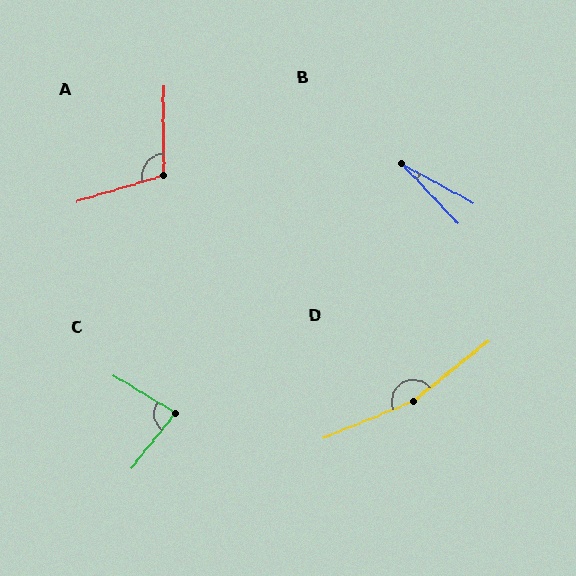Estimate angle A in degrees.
Approximately 106 degrees.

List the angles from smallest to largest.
B (18°), C (83°), A (106°), D (164°).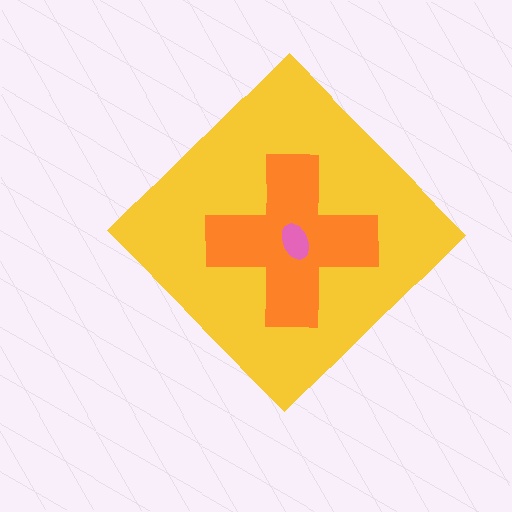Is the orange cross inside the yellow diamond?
Yes.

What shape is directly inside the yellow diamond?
The orange cross.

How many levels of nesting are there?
3.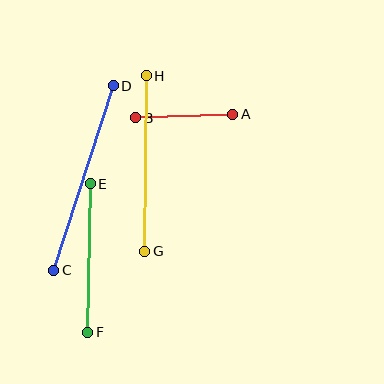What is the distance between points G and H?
The distance is approximately 176 pixels.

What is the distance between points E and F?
The distance is approximately 149 pixels.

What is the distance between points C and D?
The distance is approximately 194 pixels.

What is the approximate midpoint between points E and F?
The midpoint is at approximately (89, 258) pixels.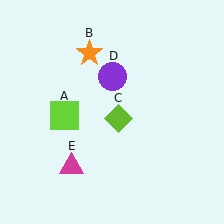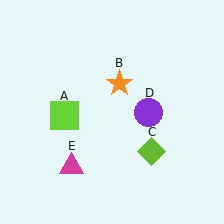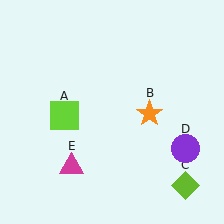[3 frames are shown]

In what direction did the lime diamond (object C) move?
The lime diamond (object C) moved down and to the right.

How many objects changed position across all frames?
3 objects changed position: orange star (object B), lime diamond (object C), purple circle (object D).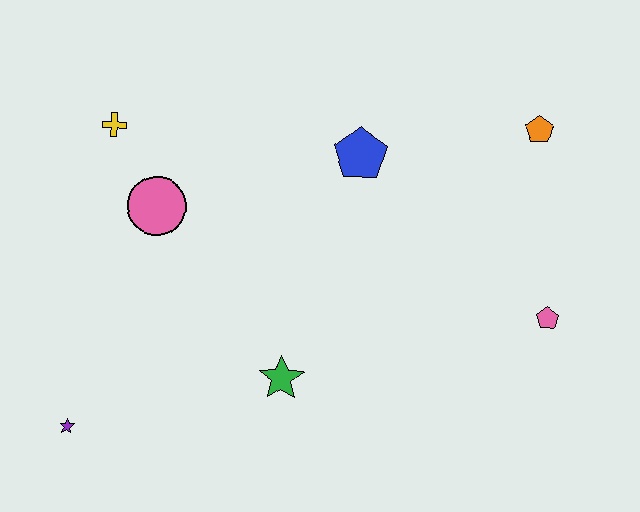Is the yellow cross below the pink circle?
No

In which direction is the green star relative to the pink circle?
The green star is below the pink circle.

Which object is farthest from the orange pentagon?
The purple star is farthest from the orange pentagon.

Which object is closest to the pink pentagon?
The orange pentagon is closest to the pink pentagon.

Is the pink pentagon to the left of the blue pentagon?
No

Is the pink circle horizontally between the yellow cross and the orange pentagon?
Yes